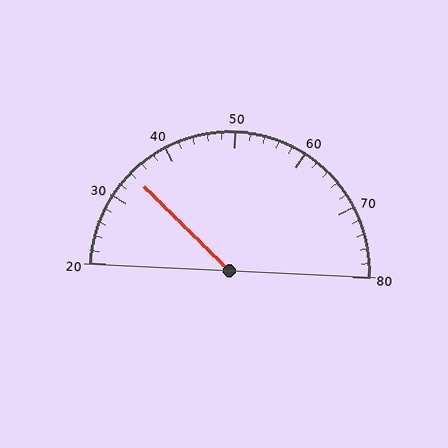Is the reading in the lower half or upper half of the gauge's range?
The reading is in the lower half of the range (20 to 80).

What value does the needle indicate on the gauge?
The needle indicates approximately 34.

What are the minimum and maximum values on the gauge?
The gauge ranges from 20 to 80.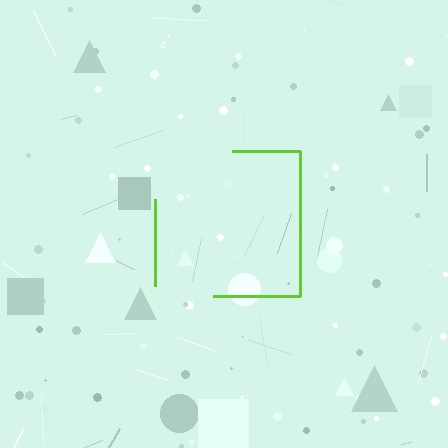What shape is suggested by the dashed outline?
The dashed outline suggests a square.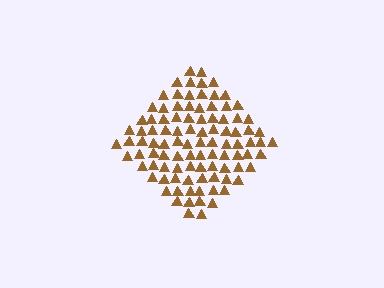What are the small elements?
The small elements are triangles.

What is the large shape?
The large shape is a diamond.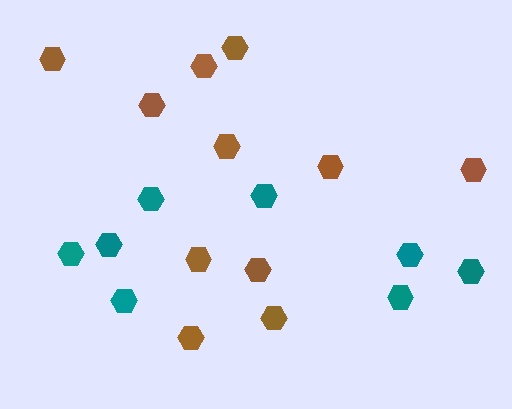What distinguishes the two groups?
There are 2 groups: one group of brown hexagons (11) and one group of teal hexagons (8).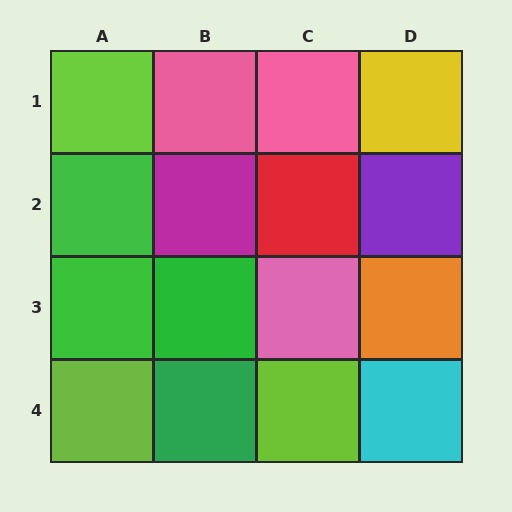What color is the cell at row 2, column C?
Red.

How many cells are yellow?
1 cell is yellow.